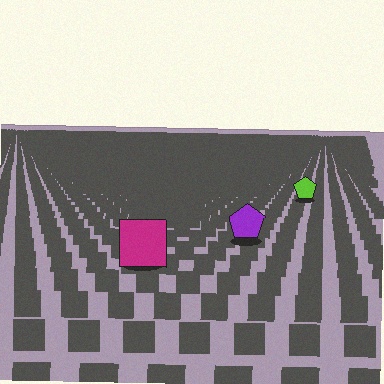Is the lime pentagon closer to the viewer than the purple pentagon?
No. The purple pentagon is closer — you can tell from the texture gradient: the ground texture is coarser near it.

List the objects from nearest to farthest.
From nearest to farthest: the magenta square, the purple pentagon, the lime pentagon.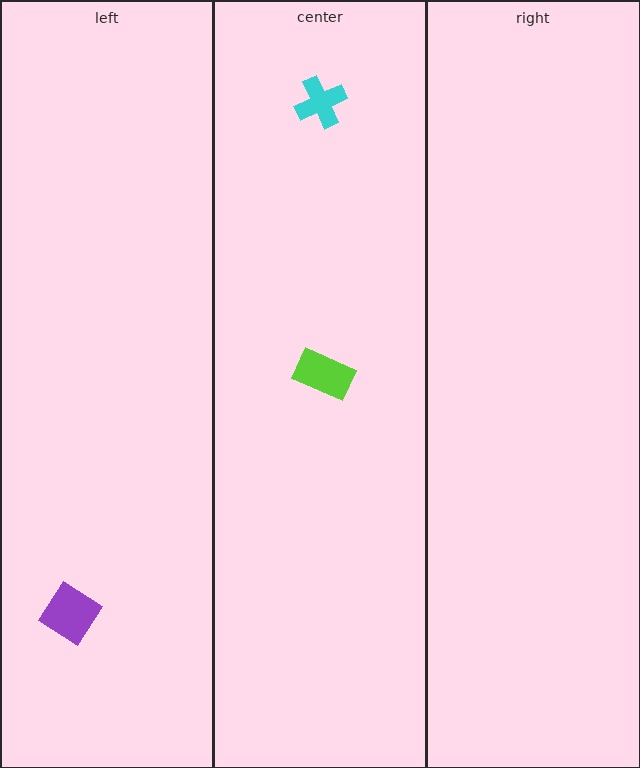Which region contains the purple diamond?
The left region.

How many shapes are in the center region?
2.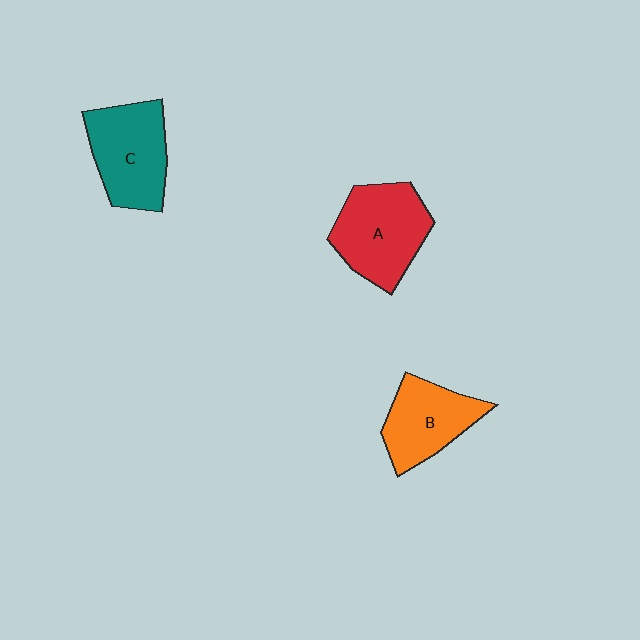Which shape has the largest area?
Shape A (red).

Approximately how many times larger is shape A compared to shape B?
Approximately 1.3 times.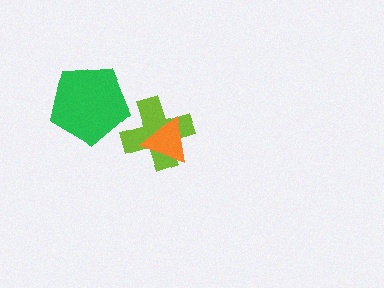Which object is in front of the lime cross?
The orange triangle is in front of the lime cross.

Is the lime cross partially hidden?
Yes, it is partially covered by another shape.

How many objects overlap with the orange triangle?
1 object overlaps with the orange triangle.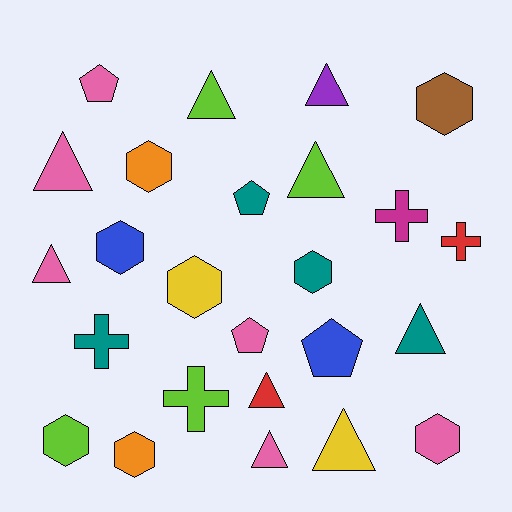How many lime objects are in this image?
There are 4 lime objects.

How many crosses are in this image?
There are 4 crosses.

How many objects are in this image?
There are 25 objects.